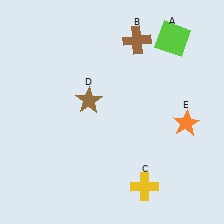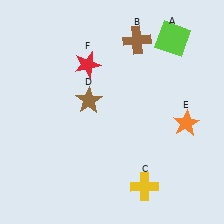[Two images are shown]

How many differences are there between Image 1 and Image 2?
There is 1 difference between the two images.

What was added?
A red star (F) was added in Image 2.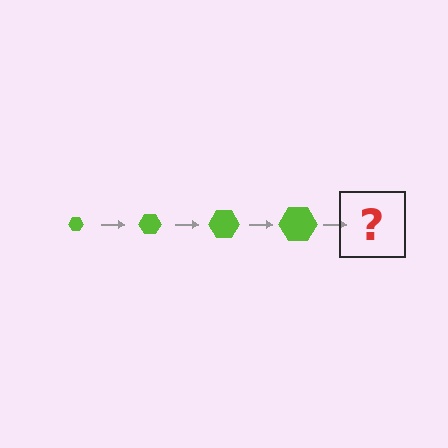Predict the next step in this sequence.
The next step is a lime hexagon, larger than the previous one.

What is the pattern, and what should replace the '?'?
The pattern is that the hexagon gets progressively larger each step. The '?' should be a lime hexagon, larger than the previous one.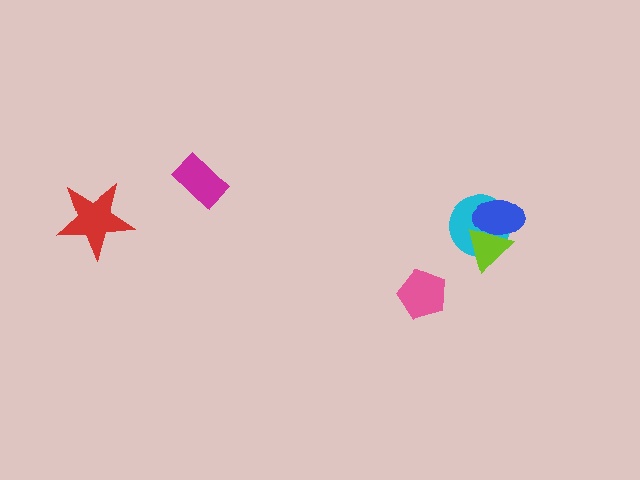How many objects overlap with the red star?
0 objects overlap with the red star.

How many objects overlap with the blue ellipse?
2 objects overlap with the blue ellipse.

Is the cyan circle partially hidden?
Yes, it is partially covered by another shape.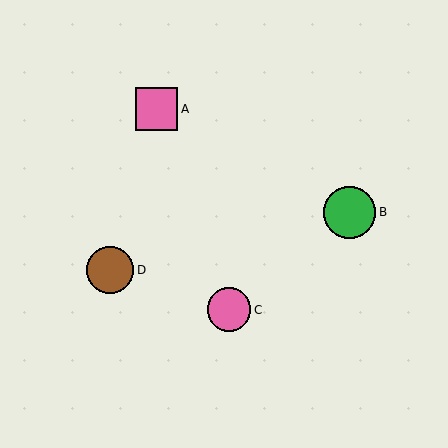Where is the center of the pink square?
The center of the pink square is at (157, 109).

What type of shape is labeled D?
Shape D is a brown circle.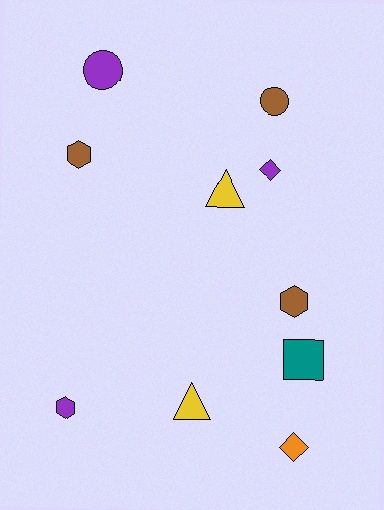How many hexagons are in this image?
There are 3 hexagons.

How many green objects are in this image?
There are no green objects.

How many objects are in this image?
There are 10 objects.